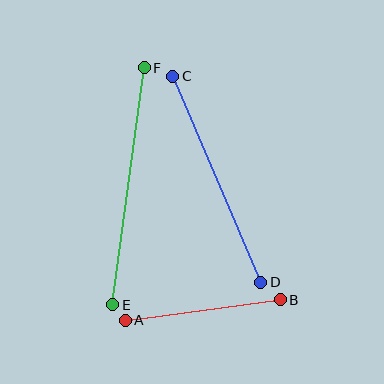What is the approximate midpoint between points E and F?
The midpoint is at approximately (128, 186) pixels.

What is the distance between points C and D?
The distance is approximately 224 pixels.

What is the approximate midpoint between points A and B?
The midpoint is at approximately (203, 310) pixels.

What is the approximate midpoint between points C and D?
The midpoint is at approximately (217, 179) pixels.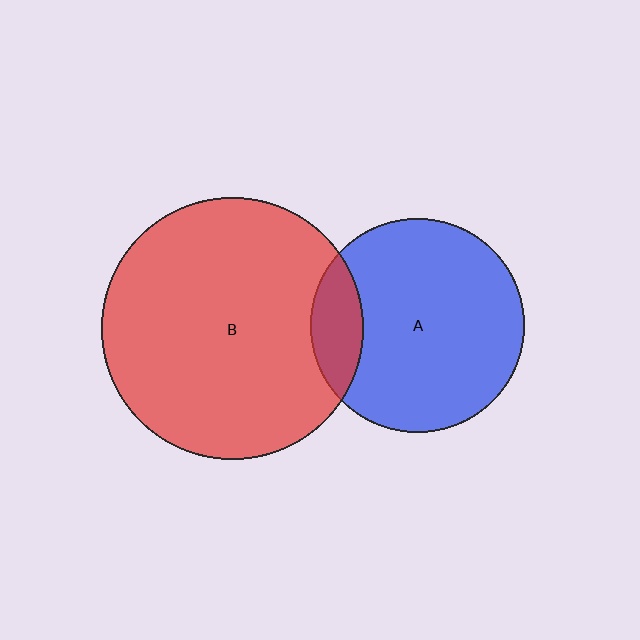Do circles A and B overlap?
Yes.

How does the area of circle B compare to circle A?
Approximately 1.5 times.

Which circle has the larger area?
Circle B (red).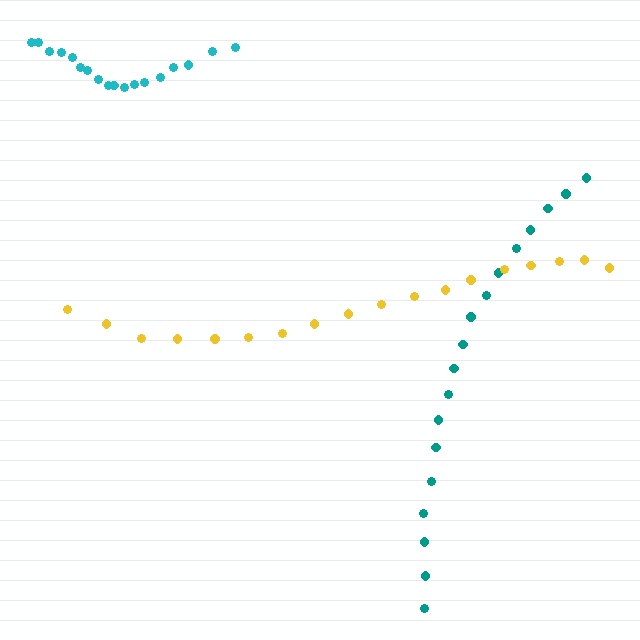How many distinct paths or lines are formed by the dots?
There are 3 distinct paths.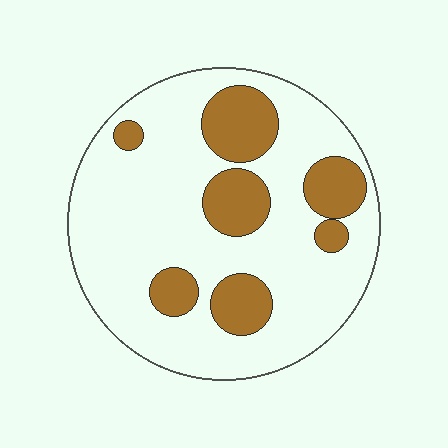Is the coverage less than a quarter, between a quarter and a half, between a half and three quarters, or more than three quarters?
Less than a quarter.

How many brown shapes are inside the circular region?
7.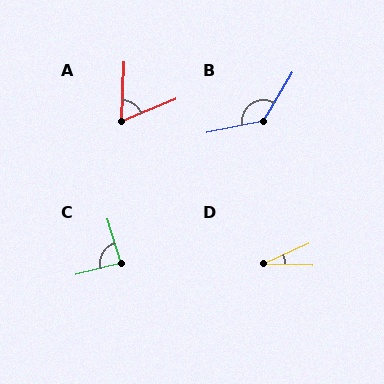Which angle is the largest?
B, at approximately 133 degrees.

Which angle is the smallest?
D, at approximately 26 degrees.